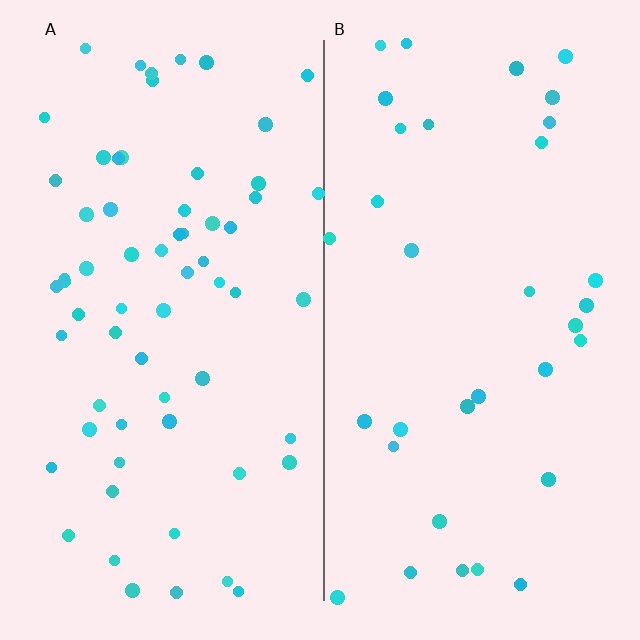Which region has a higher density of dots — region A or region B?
A (the left).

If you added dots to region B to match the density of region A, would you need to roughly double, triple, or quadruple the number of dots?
Approximately double.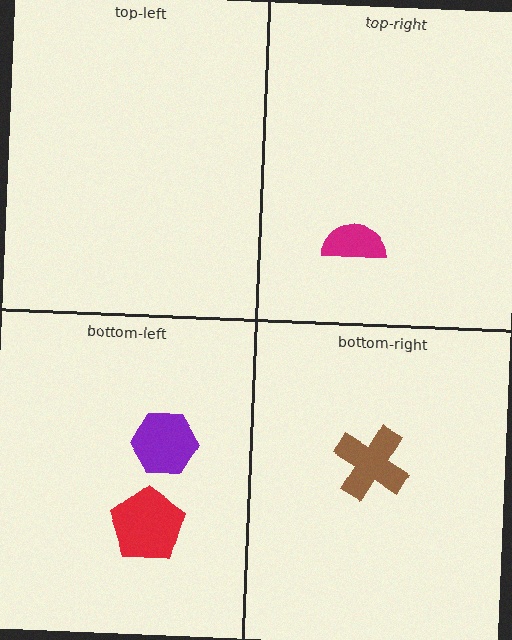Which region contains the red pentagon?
The bottom-left region.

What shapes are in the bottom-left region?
The red pentagon, the purple hexagon.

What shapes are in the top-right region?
The magenta semicircle.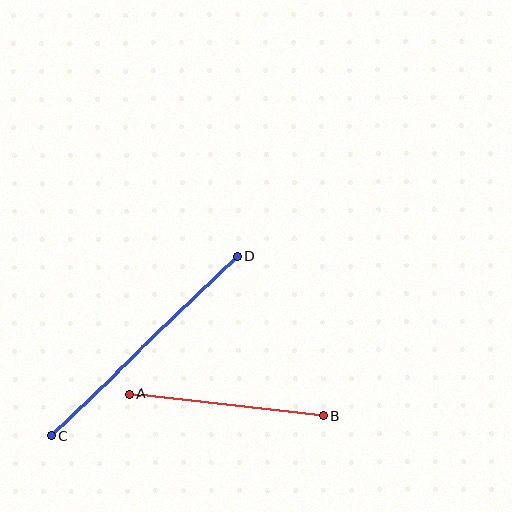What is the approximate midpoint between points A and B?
The midpoint is at approximately (226, 405) pixels.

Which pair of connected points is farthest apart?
Points C and D are farthest apart.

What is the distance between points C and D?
The distance is approximately 259 pixels.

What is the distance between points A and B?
The distance is approximately 196 pixels.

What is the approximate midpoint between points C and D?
The midpoint is at approximately (144, 346) pixels.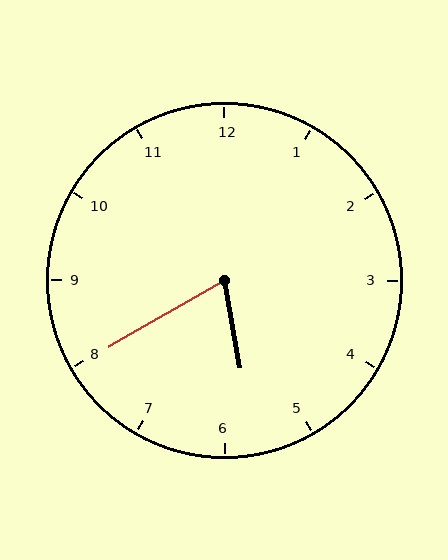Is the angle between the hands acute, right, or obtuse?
It is acute.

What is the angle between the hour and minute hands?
Approximately 70 degrees.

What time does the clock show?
5:40.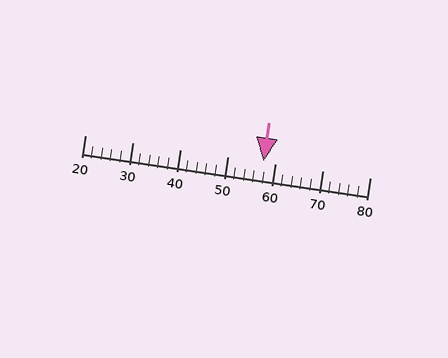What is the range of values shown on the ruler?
The ruler shows values from 20 to 80.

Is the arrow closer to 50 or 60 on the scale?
The arrow is closer to 60.